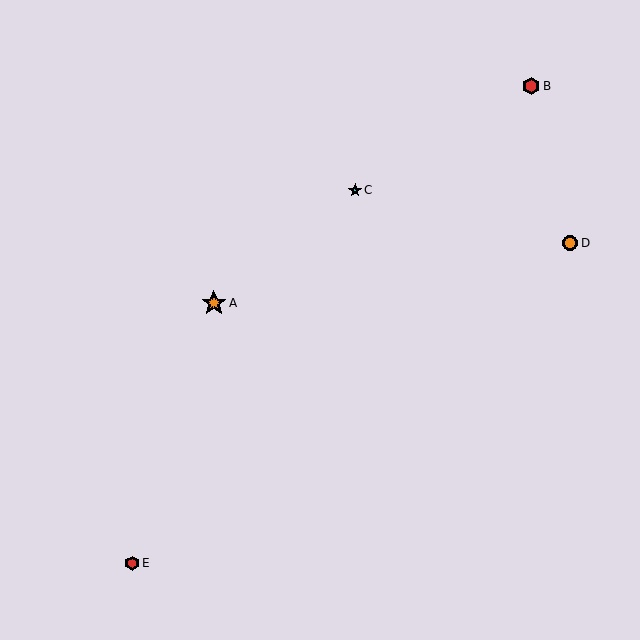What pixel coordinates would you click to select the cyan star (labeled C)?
Click at (355, 190) to select the cyan star C.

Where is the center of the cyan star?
The center of the cyan star is at (355, 190).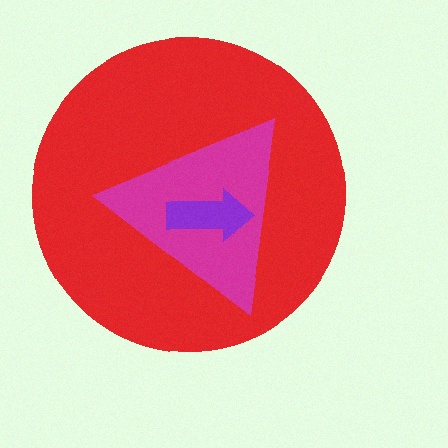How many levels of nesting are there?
3.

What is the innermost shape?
The purple arrow.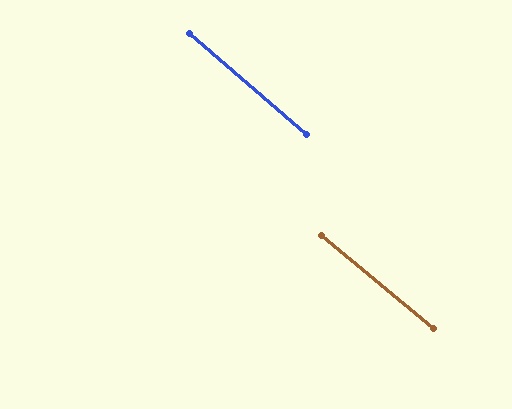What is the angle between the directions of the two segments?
Approximately 1 degree.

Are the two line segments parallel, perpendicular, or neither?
Parallel — their directions differ by only 0.8°.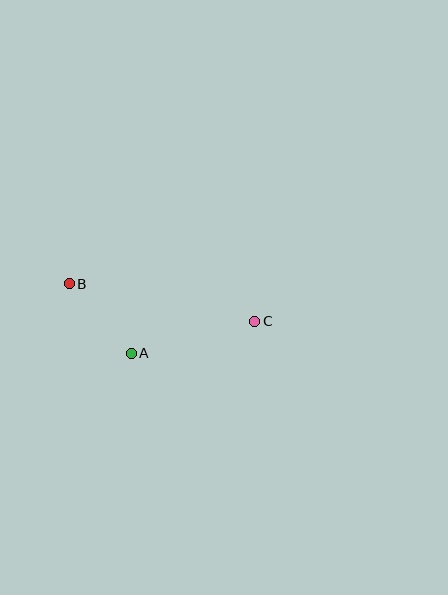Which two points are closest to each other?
Points A and B are closest to each other.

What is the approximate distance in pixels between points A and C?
The distance between A and C is approximately 127 pixels.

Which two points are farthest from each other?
Points B and C are farthest from each other.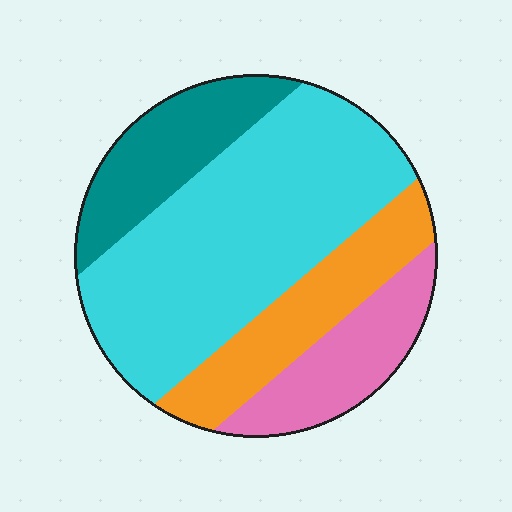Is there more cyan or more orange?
Cyan.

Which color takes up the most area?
Cyan, at roughly 50%.